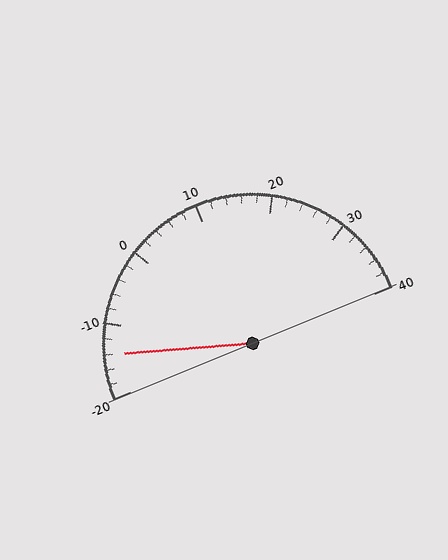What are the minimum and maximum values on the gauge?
The gauge ranges from -20 to 40.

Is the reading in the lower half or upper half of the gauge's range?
The reading is in the lower half of the range (-20 to 40).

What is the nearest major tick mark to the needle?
The nearest major tick mark is -10.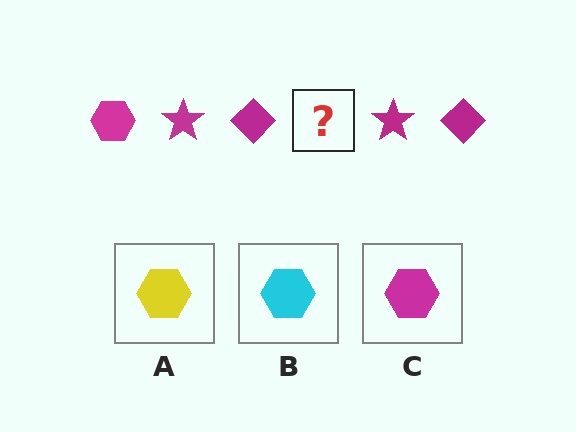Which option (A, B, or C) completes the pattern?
C.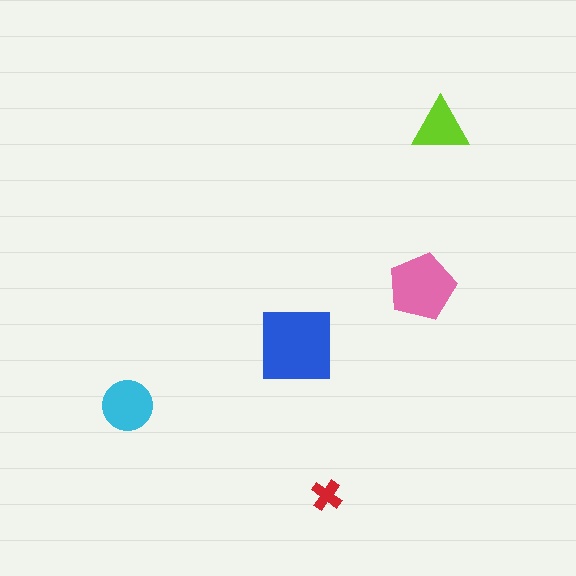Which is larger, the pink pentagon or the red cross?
The pink pentagon.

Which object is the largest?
The blue square.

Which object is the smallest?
The red cross.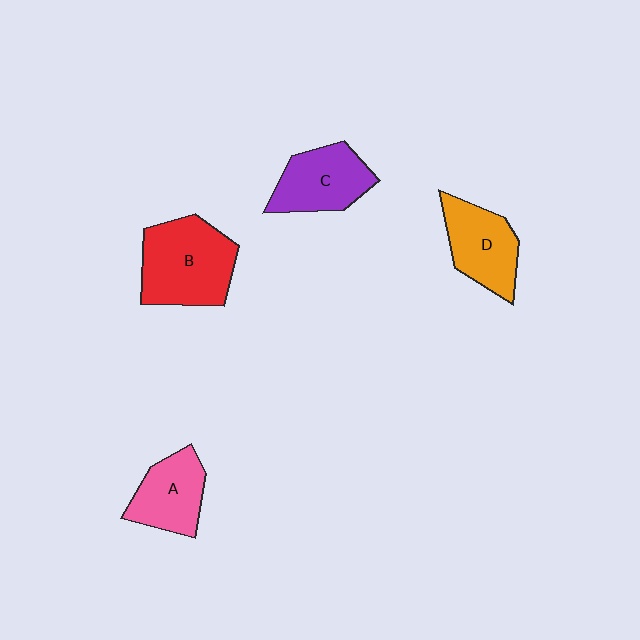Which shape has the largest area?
Shape B (red).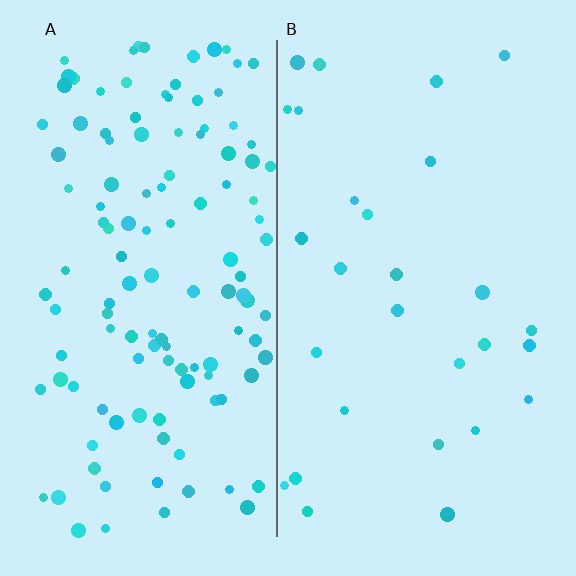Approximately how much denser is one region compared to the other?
Approximately 4.4× — region A over region B.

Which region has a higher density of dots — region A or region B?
A (the left).